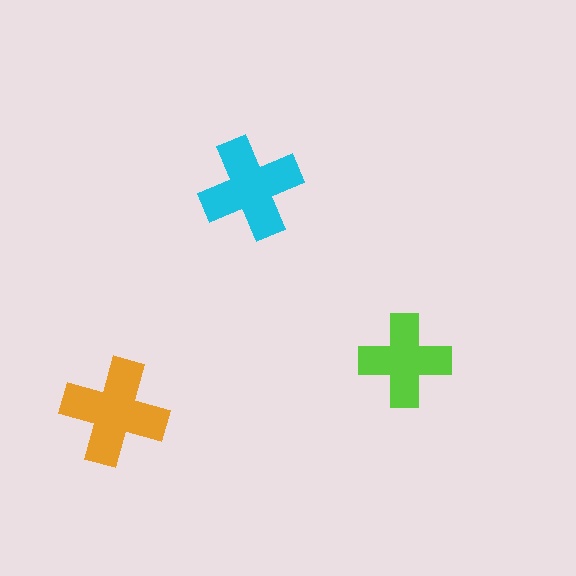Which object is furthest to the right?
The lime cross is rightmost.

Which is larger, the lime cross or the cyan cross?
The cyan one.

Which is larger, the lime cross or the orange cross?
The orange one.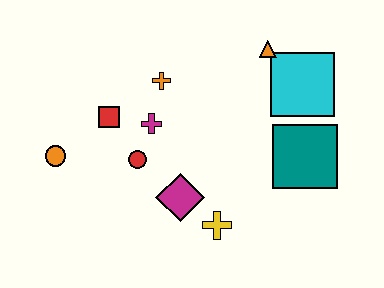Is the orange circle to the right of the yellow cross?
No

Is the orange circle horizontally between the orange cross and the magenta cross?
No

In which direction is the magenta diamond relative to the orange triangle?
The magenta diamond is below the orange triangle.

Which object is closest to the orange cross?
The magenta cross is closest to the orange cross.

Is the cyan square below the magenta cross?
No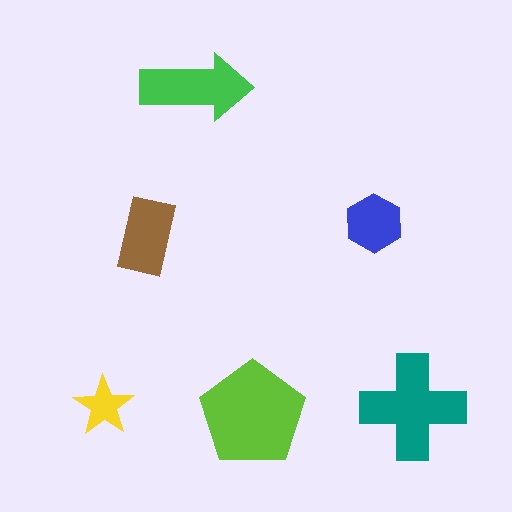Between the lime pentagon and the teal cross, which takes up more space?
The lime pentagon.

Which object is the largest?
The lime pentagon.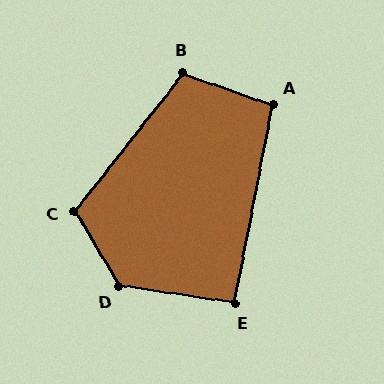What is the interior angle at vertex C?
Approximately 111 degrees (obtuse).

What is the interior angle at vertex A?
Approximately 98 degrees (obtuse).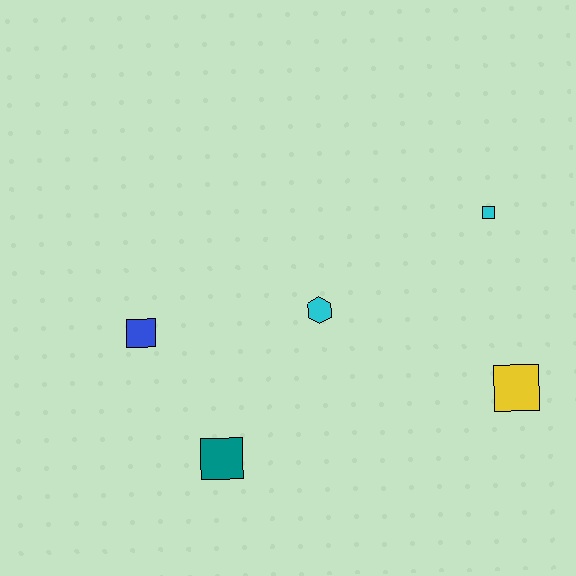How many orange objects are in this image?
There are no orange objects.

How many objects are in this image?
There are 5 objects.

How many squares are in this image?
There are 4 squares.